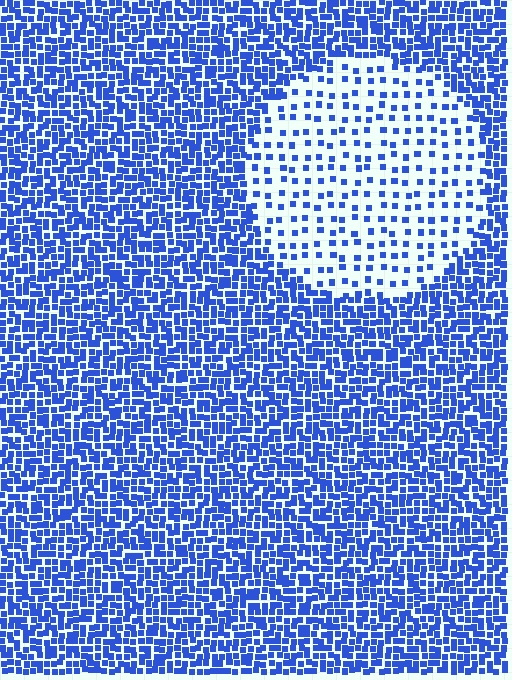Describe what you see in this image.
The image contains small blue elements arranged at two different densities. A circle-shaped region is visible where the elements are less densely packed than the surrounding area.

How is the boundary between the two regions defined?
The boundary is defined by a change in element density (approximately 3.0x ratio). All elements are the same color, size, and shape.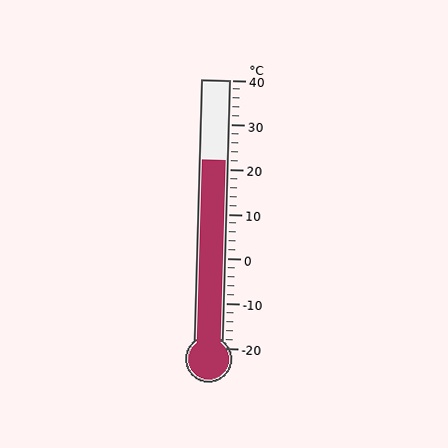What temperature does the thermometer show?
The thermometer shows approximately 22°C.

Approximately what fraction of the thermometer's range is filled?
The thermometer is filled to approximately 70% of its range.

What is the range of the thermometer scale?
The thermometer scale ranges from -20°C to 40°C.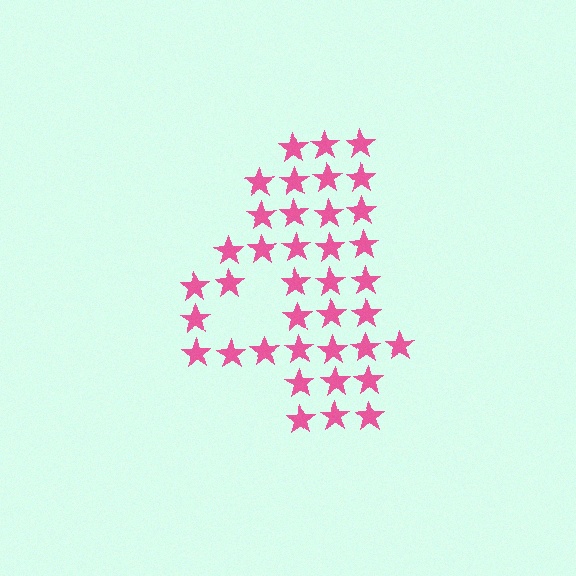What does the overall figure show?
The overall figure shows the digit 4.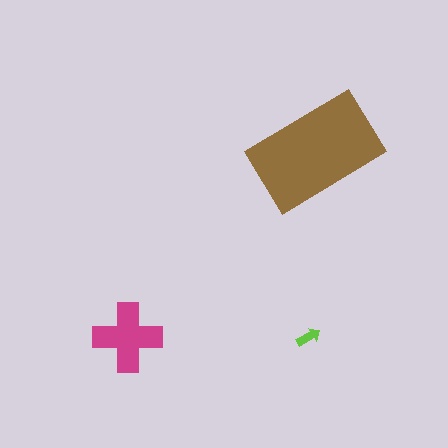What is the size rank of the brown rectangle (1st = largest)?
1st.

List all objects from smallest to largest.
The lime arrow, the magenta cross, the brown rectangle.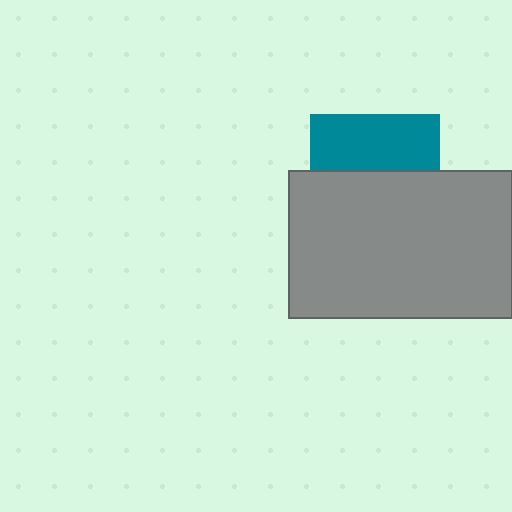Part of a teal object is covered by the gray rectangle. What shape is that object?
It is a square.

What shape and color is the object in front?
The object in front is a gray rectangle.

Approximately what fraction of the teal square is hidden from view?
Roughly 58% of the teal square is hidden behind the gray rectangle.